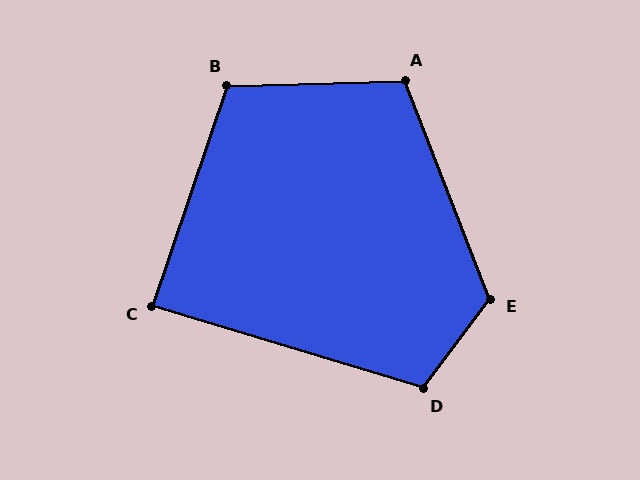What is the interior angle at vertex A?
Approximately 110 degrees (obtuse).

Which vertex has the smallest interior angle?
C, at approximately 88 degrees.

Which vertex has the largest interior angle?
E, at approximately 121 degrees.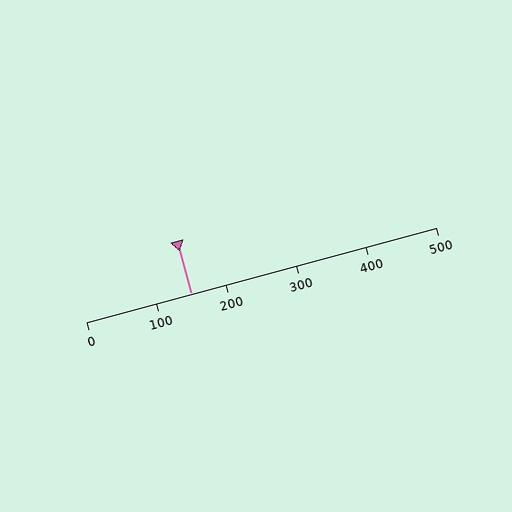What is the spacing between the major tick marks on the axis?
The major ticks are spaced 100 apart.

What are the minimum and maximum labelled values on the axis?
The axis runs from 0 to 500.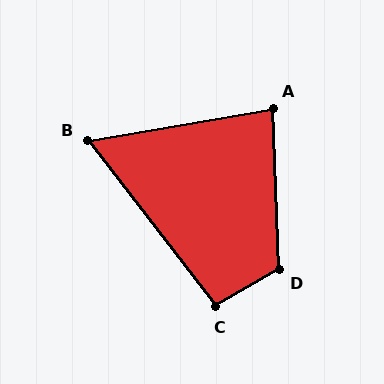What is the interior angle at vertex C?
Approximately 98 degrees (obtuse).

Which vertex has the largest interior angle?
D, at approximately 118 degrees.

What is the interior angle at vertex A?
Approximately 82 degrees (acute).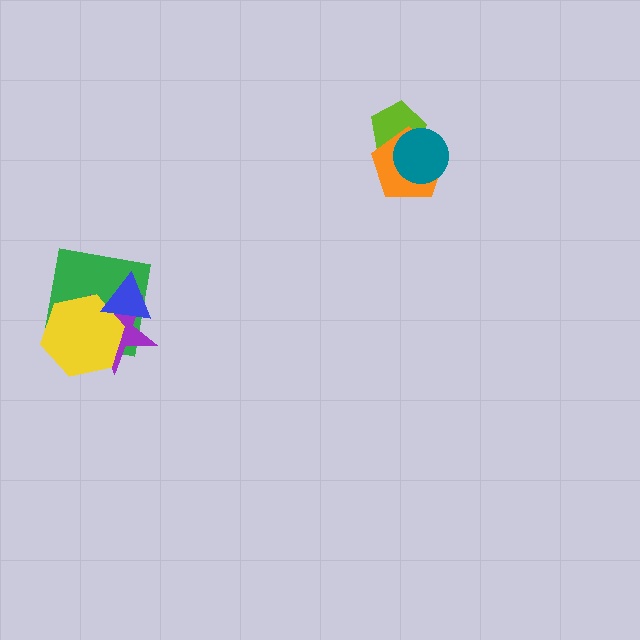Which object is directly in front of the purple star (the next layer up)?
The yellow hexagon is directly in front of the purple star.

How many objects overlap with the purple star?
3 objects overlap with the purple star.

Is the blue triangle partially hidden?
No, no other shape covers it.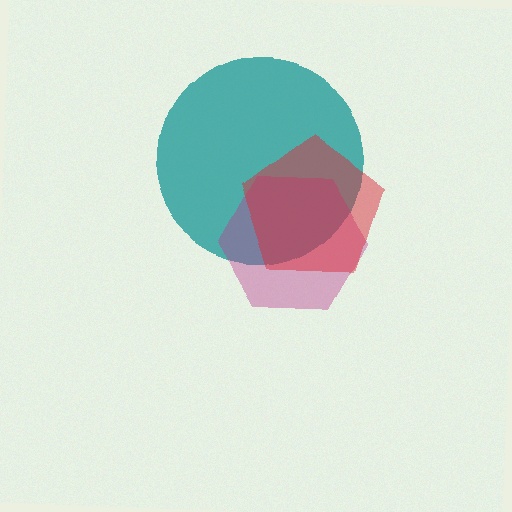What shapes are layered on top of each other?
The layered shapes are: a teal circle, a magenta hexagon, a red pentagon.